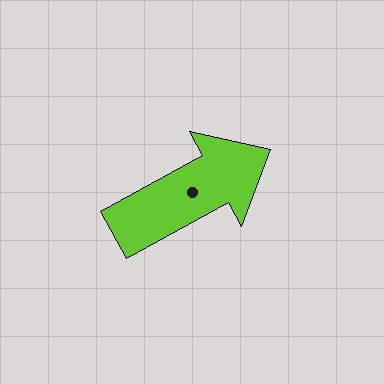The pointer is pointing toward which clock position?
Roughly 2 o'clock.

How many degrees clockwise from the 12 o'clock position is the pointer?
Approximately 62 degrees.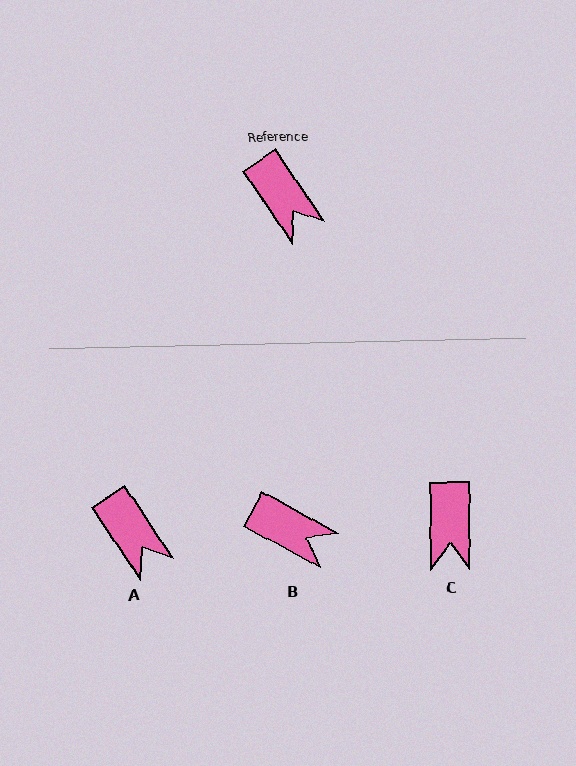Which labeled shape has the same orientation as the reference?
A.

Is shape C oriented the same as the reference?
No, it is off by about 34 degrees.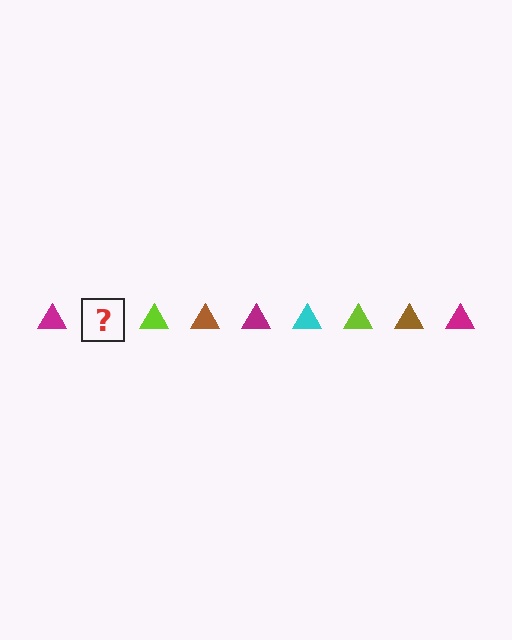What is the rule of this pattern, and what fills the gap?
The rule is that the pattern cycles through magenta, cyan, lime, brown triangles. The gap should be filled with a cyan triangle.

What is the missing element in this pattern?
The missing element is a cyan triangle.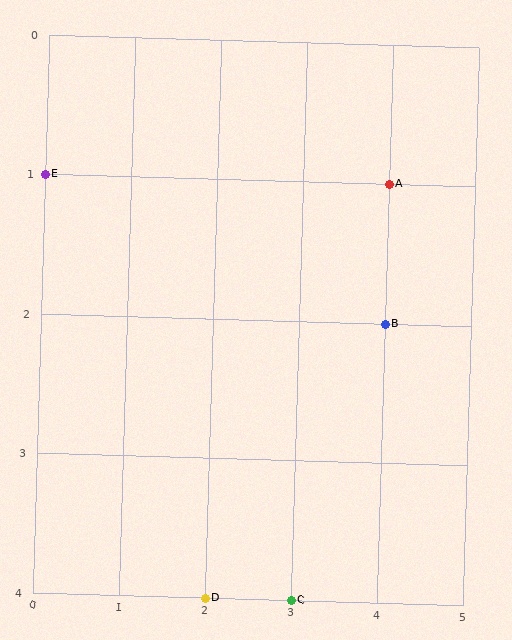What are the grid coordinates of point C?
Point C is at grid coordinates (3, 4).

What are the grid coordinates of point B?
Point B is at grid coordinates (4, 2).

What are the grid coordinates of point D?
Point D is at grid coordinates (2, 4).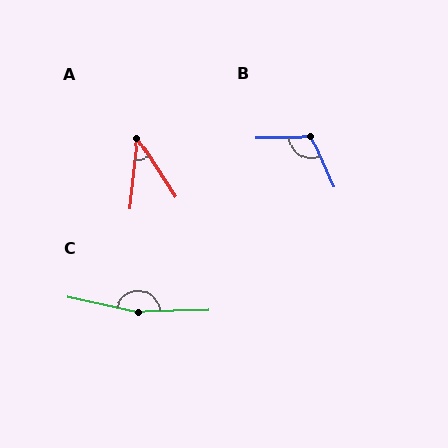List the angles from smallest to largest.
A (39°), B (113°), C (166°).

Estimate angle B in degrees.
Approximately 113 degrees.